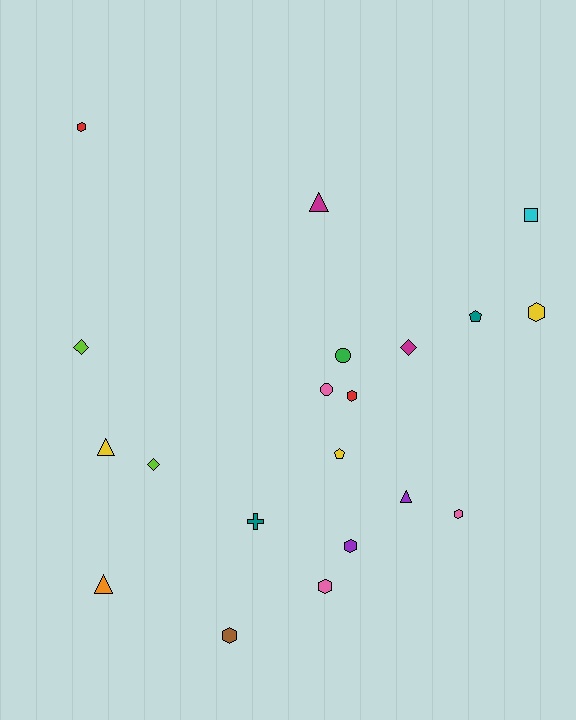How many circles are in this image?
There are 2 circles.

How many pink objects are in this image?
There are 3 pink objects.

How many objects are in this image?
There are 20 objects.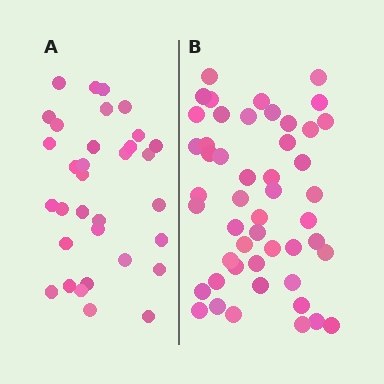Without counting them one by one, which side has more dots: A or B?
Region B (the right region) has more dots.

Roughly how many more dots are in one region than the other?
Region B has approximately 15 more dots than region A.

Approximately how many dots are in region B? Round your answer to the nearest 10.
About 50 dots. (The exact count is 49, which rounds to 50.)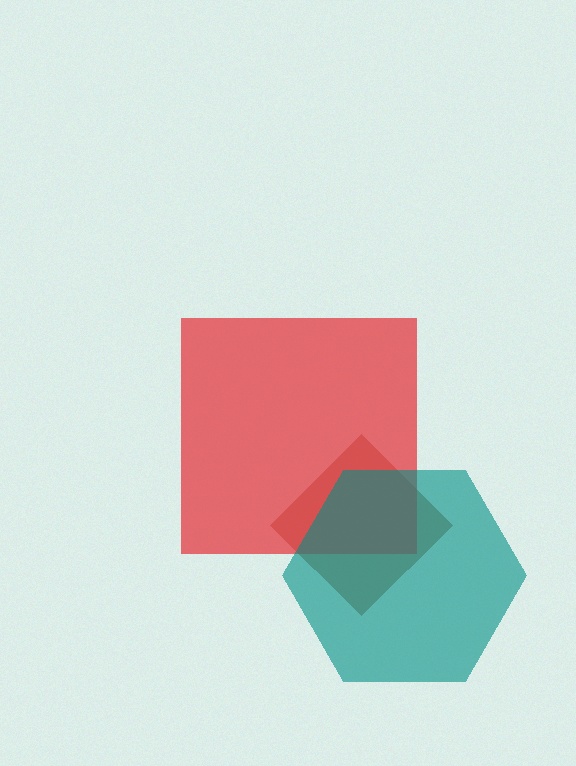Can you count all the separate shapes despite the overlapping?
Yes, there are 3 separate shapes.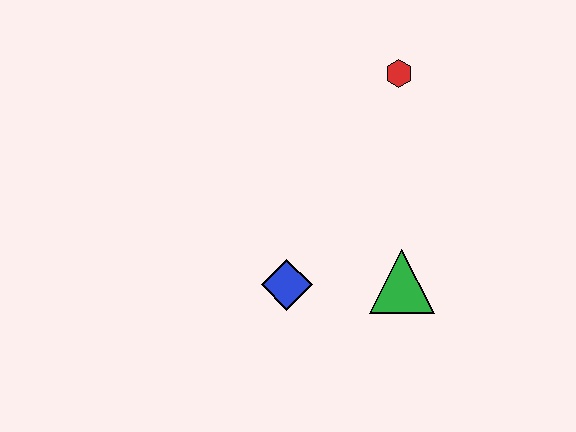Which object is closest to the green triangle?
The blue diamond is closest to the green triangle.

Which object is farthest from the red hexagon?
The blue diamond is farthest from the red hexagon.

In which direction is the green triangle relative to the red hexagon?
The green triangle is below the red hexagon.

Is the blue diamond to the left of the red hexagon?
Yes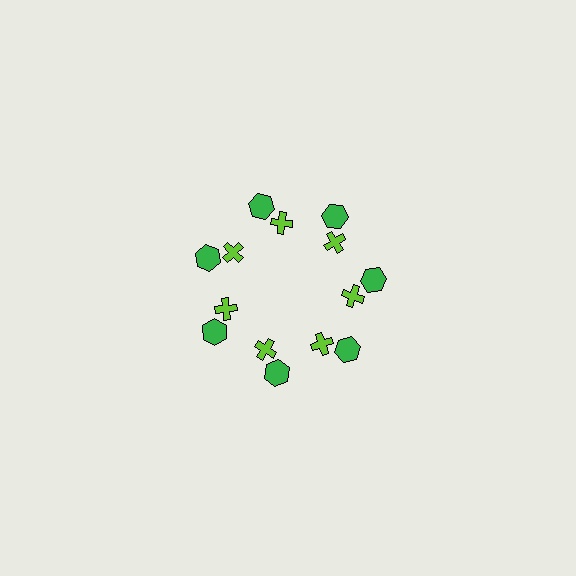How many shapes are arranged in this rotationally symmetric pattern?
There are 14 shapes, arranged in 7 groups of 2.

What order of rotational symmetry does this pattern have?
This pattern has 7-fold rotational symmetry.